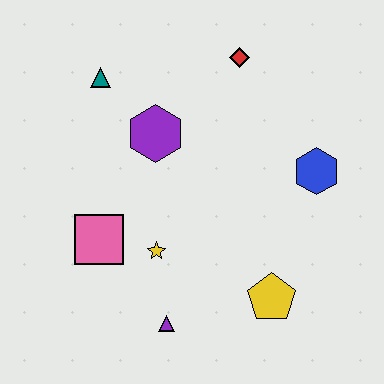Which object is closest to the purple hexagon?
The teal triangle is closest to the purple hexagon.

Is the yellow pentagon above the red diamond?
No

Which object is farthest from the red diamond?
The purple triangle is farthest from the red diamond.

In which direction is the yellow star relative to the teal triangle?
The yellow star is below the teal triangle.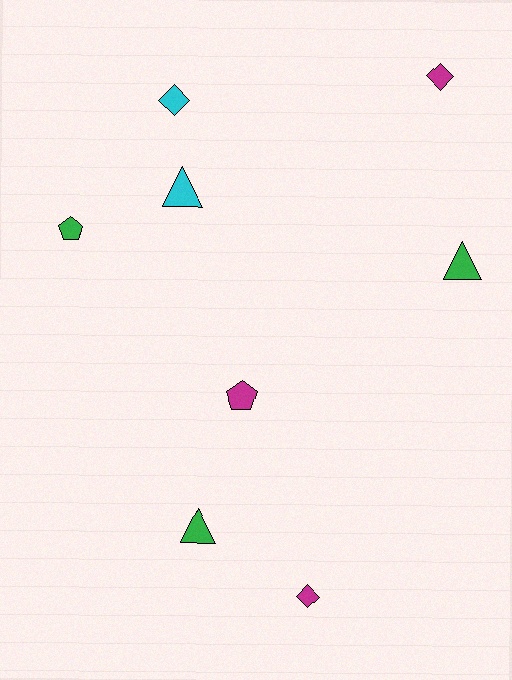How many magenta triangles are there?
There are no magenta triangles.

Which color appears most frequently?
Magenta, with 3 objects.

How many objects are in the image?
There are 8 objects.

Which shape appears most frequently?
Triangle, with 3 objects.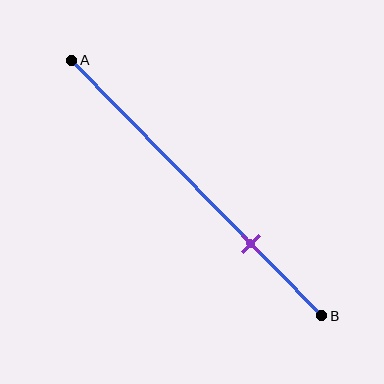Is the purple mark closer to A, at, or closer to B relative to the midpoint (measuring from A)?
The purple mark is closer to point B than the midpoint of segment AB.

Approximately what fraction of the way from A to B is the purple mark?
The purple mark is approximately 70% of the way from A to B.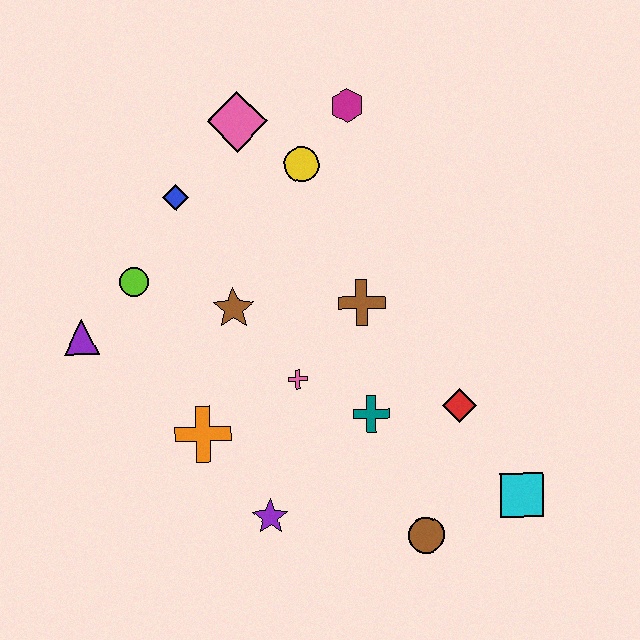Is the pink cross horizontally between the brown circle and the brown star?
Yes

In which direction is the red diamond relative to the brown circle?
The red diamond is above the brown circle.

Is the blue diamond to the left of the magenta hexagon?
Yes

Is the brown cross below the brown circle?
No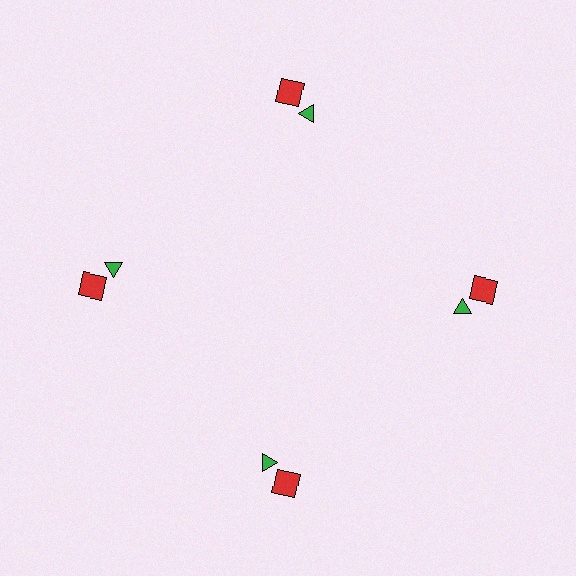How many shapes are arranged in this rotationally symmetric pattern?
There are 8 shapes, arranged in 4 groups of 2.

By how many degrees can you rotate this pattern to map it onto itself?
The pattern maps onto itself every 90 degrees of rotation.